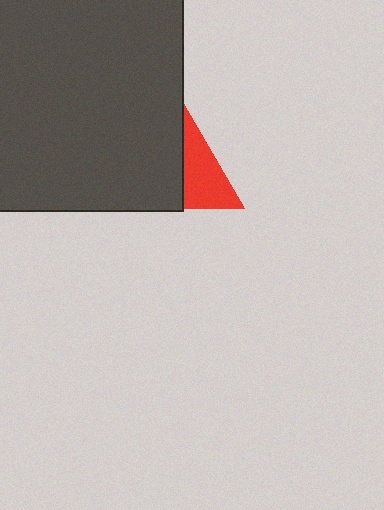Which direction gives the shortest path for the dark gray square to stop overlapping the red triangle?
Moving left gives the shortest separation.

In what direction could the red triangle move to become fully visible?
The red triangle could move right. That would shift it out from behind the dark gray square entirely.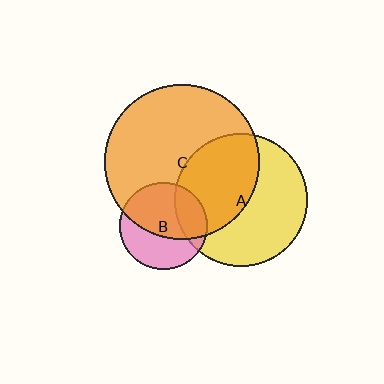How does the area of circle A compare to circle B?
Approximately 2.3 times.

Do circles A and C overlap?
Yes.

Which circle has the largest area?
Circle C (orange).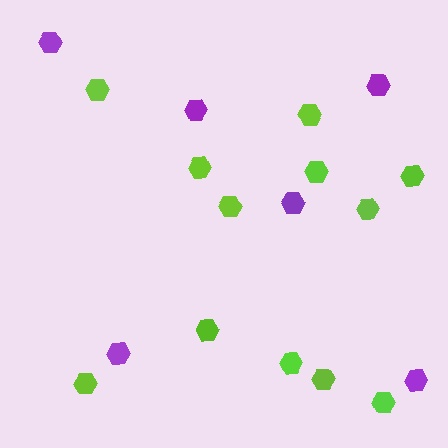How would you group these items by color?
There are 2 groups: one group of purple hexagons (6) and one group of lime hexagons (12).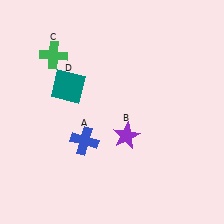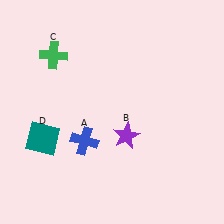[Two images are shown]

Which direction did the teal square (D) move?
The teal square (D) moved down.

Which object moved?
The teal square (D) moved down.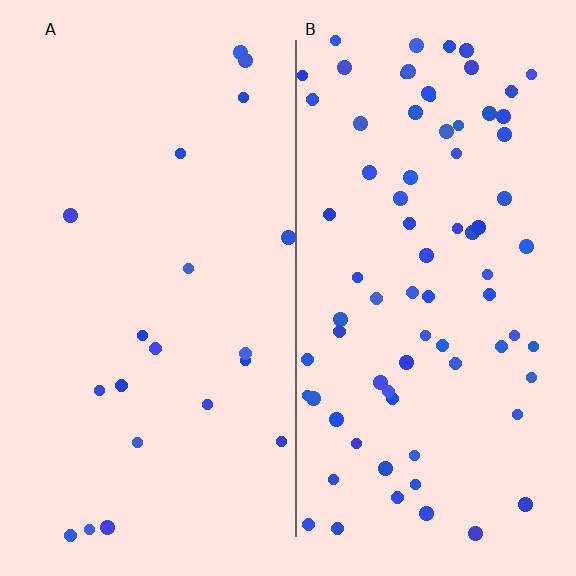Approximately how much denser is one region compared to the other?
Approximately 3.8× — region B over region A.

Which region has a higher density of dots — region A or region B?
B (the right).